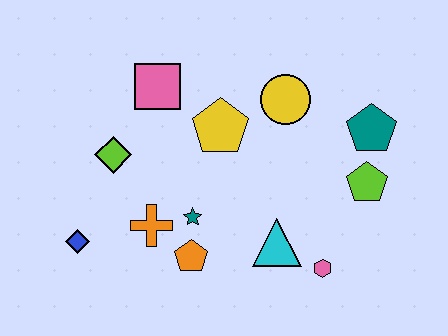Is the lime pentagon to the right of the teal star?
Yes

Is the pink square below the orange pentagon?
No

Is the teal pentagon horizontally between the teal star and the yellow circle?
No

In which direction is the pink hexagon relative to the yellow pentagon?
The pink hexagon is below the yellow pentagon.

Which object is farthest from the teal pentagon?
The blue diamond is farthest from the teal pentagon.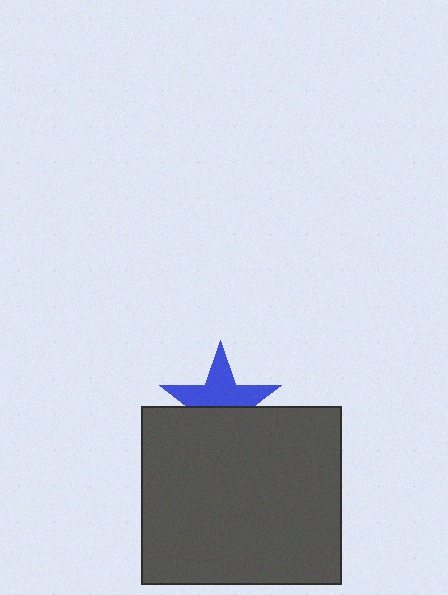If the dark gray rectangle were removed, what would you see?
You would see the complete blue star.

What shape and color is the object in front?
The object in front is a dark gray rectangle.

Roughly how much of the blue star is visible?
About half of it is visible (roughly 54%).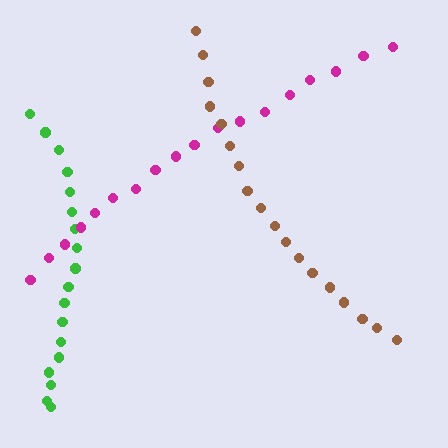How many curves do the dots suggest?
There are 3 distinct paths.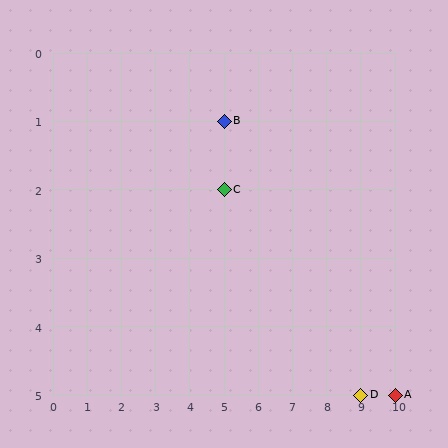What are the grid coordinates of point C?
Point C is at grid coordinates (5, 2).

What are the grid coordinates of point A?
Point A is at grid coordinates (10, 5).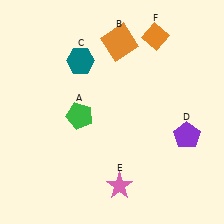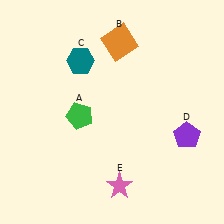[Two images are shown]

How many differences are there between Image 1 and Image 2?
There is 1 difference between the two images.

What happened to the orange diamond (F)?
The orange diamond (F) was removed in Image 2. It was in the top-right area of Image 1.